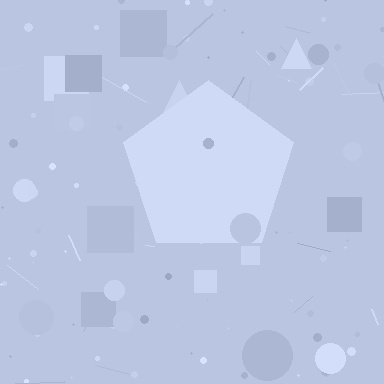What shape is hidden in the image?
A pentagon is hidden in the image.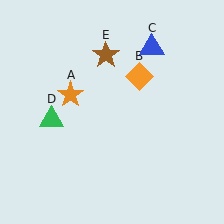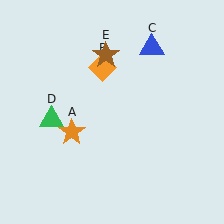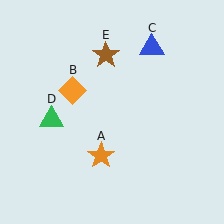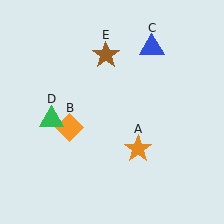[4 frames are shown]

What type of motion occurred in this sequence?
The orange star (object A), orange diamond (object B) rotated counterclockwise around the center of the scene.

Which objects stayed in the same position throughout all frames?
Blue triangle (object C) and green triangle (object D) and brown star (object E) remained stationary.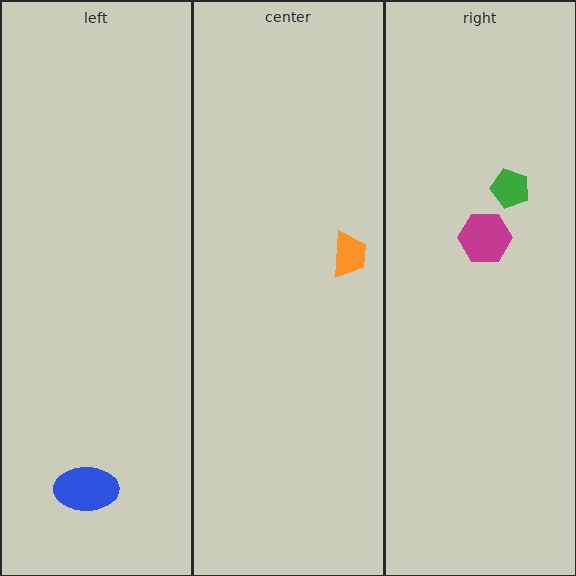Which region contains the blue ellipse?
The left region.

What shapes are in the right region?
The green pentagon, the magenta hexagon.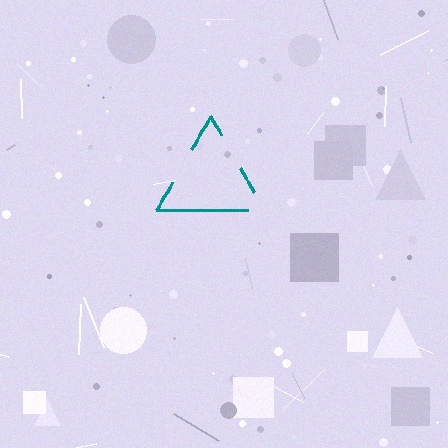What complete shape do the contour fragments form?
The contour fragments form a triangle.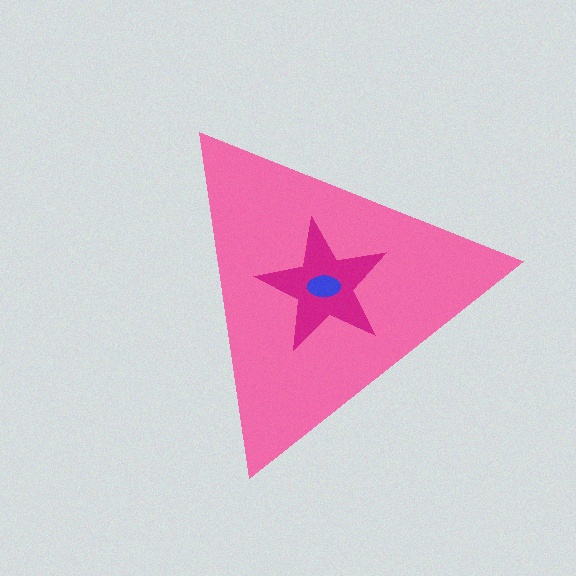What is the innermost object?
The blue ellipse.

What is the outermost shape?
The pink triangle.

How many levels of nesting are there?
3.